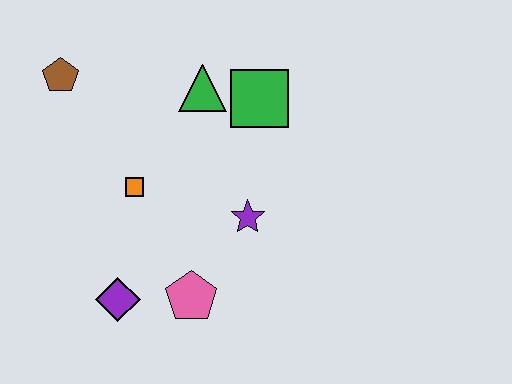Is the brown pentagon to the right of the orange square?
No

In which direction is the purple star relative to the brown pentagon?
The purple star is to the right of the brown pentagon.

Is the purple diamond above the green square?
No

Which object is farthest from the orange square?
The green square is farthest from the orange square.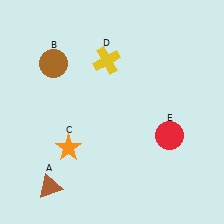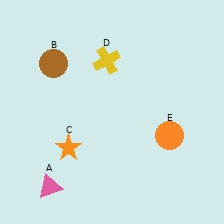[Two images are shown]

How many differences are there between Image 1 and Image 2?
There are 2 differences between the two images.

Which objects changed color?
A changed from brown to pink. E changed from red to orange.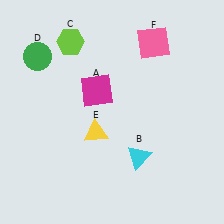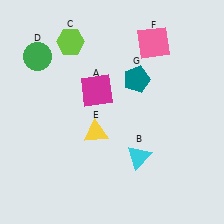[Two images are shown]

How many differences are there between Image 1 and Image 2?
There is 1 difference between the two images.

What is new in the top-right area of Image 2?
A teal pentagon (G) was added in the top-right area of Image 2.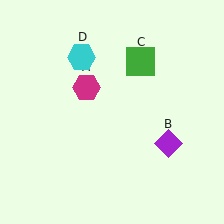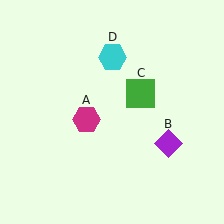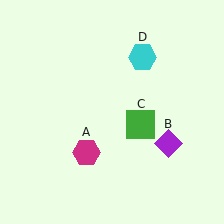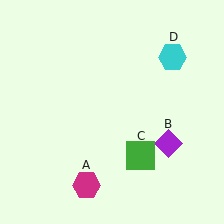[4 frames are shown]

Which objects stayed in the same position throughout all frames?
Purple diamond (object B) remained stationary.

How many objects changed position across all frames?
3 objects changed position: magenta hexagon (object A), green square (object C), cyan hexagon (object D).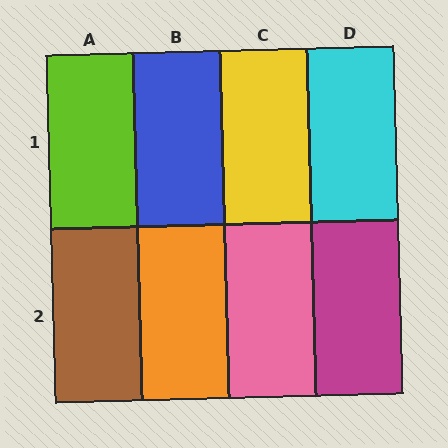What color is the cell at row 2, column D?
Magenta.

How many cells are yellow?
1 cell is yellow.